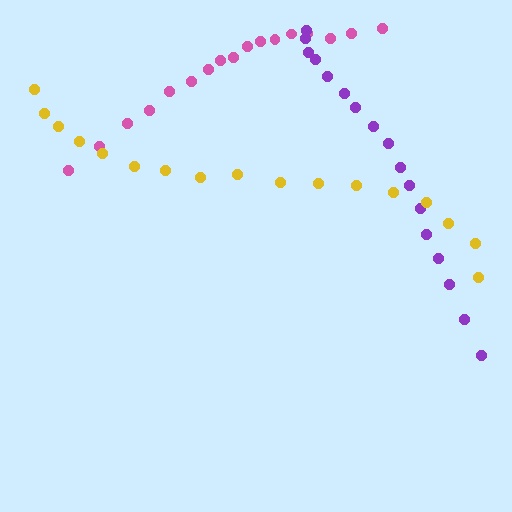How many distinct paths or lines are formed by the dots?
There are 3 distinct paths.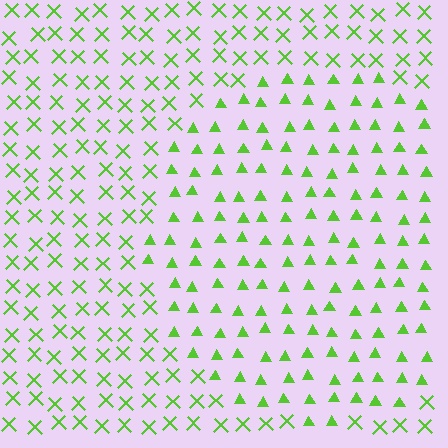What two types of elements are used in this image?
The image uses triangles inside the circle region and X marks outside it.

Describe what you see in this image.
The image is filled with small lime elements arranged in a uniform grid. A circle-shaped region contains triangles, while the surrounding area contains X marks. The boundary is defined purely by the change in element shape.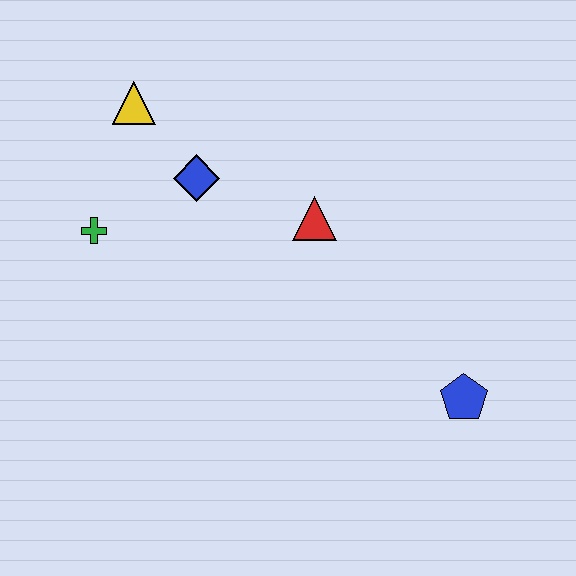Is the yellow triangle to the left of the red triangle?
Yes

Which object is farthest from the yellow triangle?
The blue pentagon is farthest from the yellow triangle.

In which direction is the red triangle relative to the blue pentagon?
The red triangle is above the blue pentagon.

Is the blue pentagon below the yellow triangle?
Yes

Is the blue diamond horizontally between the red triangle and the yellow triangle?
Yes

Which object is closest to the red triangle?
The blue diamond is closest to the red triangle.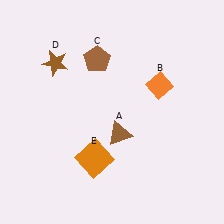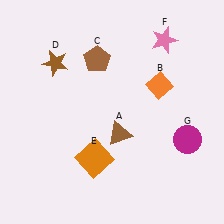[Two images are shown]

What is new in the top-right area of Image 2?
A pink star (F) was added in the top-right area of Image 2.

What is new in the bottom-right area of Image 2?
A magenta circle (G) was added in the bottom-right area of Image 2.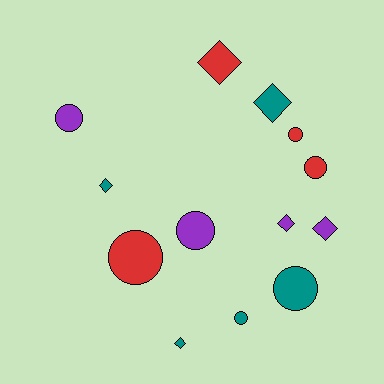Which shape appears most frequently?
Circle, with 7 objects.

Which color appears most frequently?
Teal, with 5 objects.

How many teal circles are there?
There are 2 teal circles.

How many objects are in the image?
There are 13 objects.